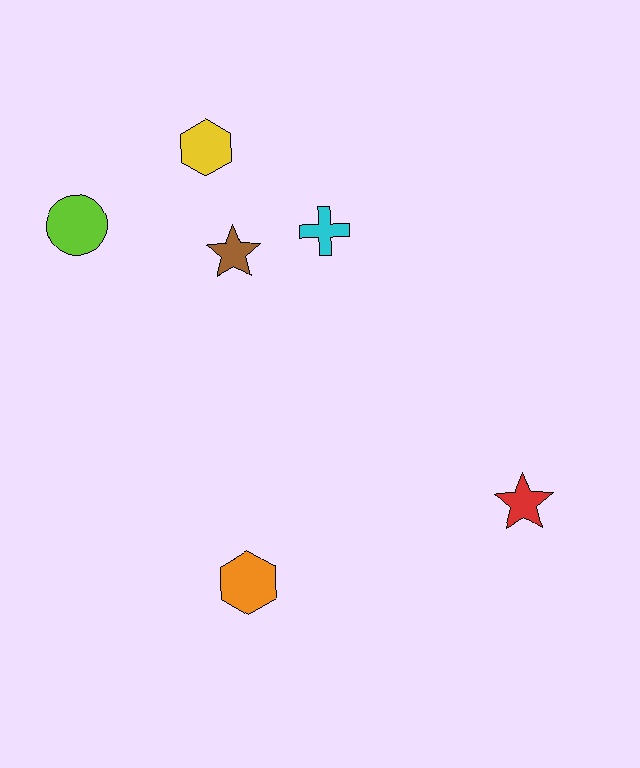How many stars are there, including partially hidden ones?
There are 2 stars.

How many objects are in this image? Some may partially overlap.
There are 6 objects.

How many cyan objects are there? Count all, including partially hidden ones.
There is 1 cyan object.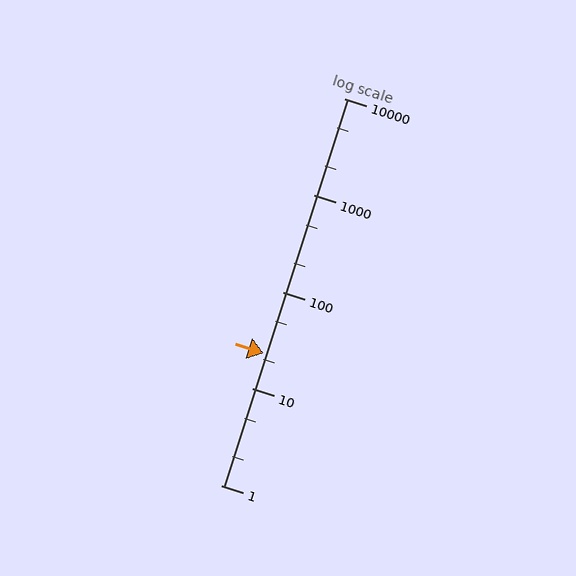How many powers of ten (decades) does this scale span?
The scale spans 4 decades, from 1 to 10000.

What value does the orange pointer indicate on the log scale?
The pointer indicates approximately 23.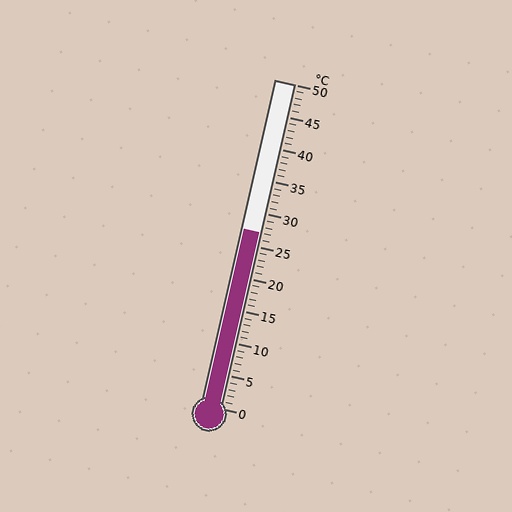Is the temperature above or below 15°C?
The temperature is above 15°C.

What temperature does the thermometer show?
The thermometer shows approximately 27°C.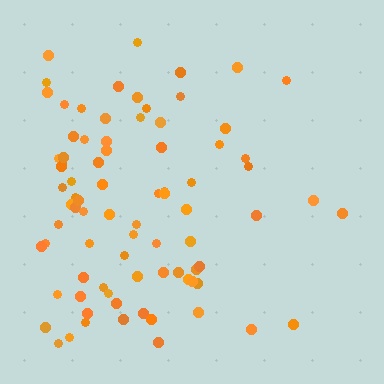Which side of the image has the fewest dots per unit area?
The right.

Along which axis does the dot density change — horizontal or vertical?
Horizontal.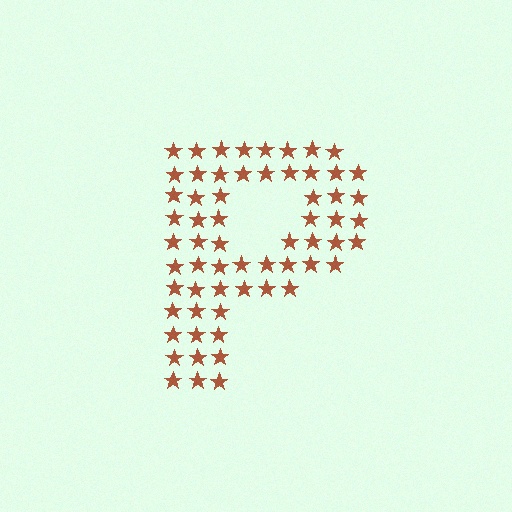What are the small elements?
The small elements are stars.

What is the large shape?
The large shape is the letter P.